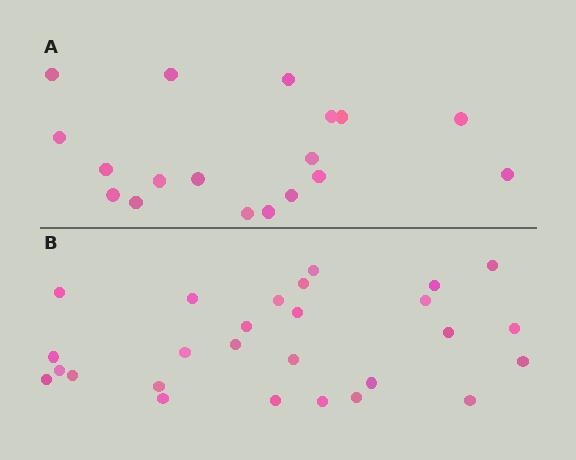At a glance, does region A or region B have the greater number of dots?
Region B (the bottom region) has more dots.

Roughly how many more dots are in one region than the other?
Region B has roughly 8 or so more dots than region A.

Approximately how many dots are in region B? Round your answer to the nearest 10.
About 30 dots. (The exact count is 27, which rounds to 30.)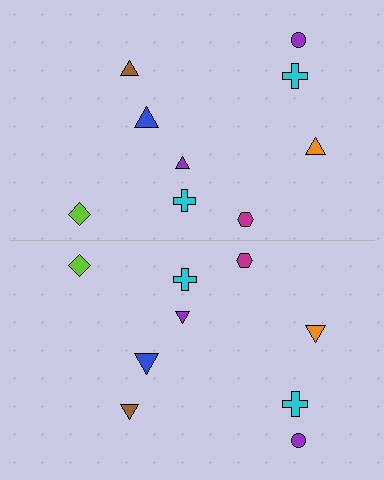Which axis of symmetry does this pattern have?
The pattern has a horizontal axis of symmetry running through the center of the image.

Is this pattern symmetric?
Yes, this pattern has bilateral (reflection) symmetry.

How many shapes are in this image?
There are 18 shapes in this image.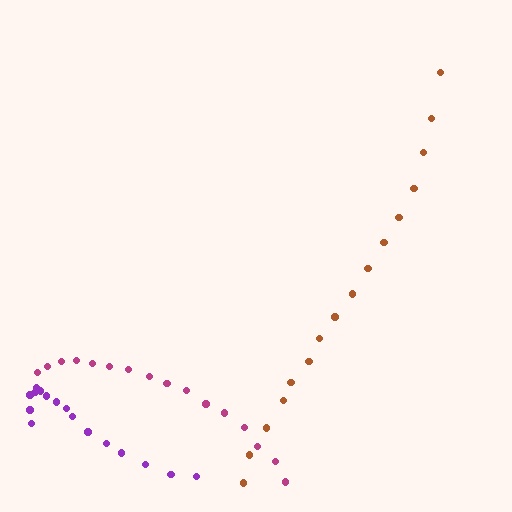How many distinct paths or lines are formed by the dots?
There are 3 distinct paths.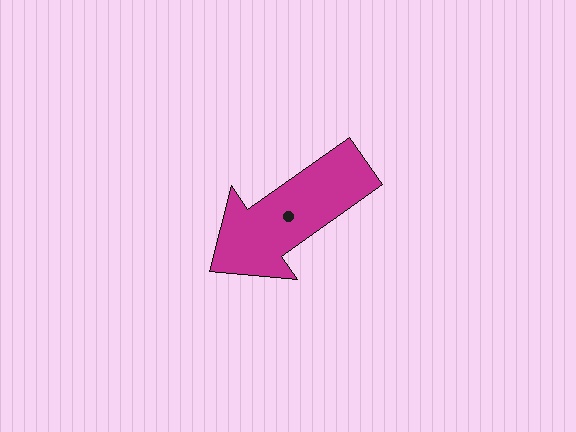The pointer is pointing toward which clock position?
Roughly 8 o'clock.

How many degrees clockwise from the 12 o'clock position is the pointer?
Approximately 235 degrees.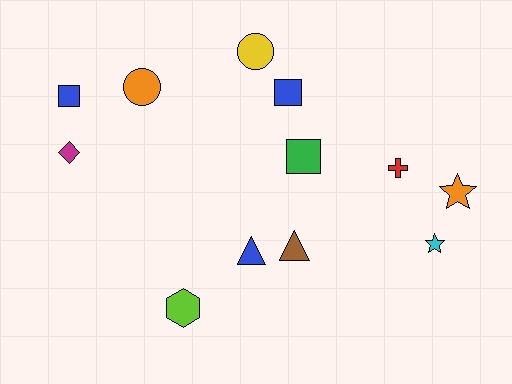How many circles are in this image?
There are 2 circles.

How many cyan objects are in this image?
There is 1 cyan object.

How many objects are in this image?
There are 12 objects.